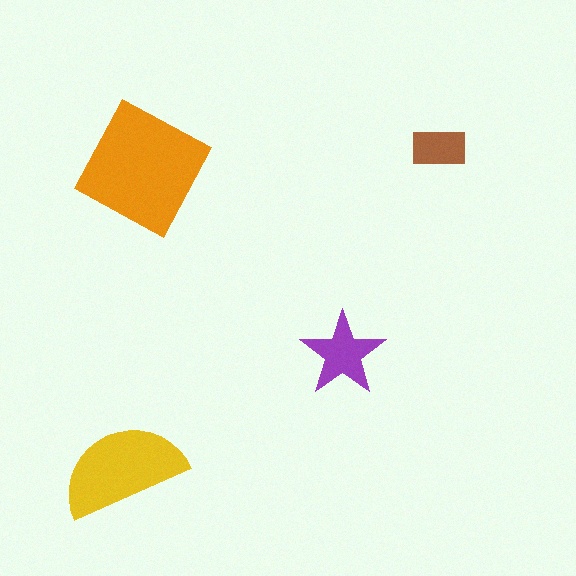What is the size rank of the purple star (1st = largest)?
3rd.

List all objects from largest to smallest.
The orange square, the yellow semicircle, the purple star, the brown rectangle.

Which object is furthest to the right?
The brown rectangle is rightmost.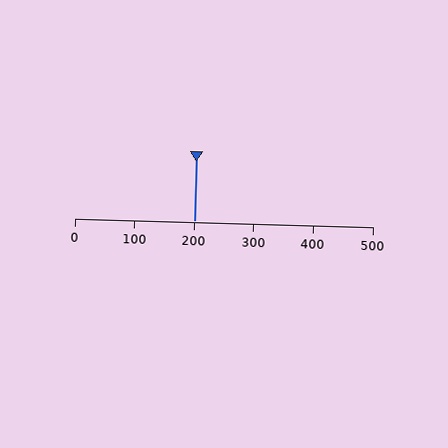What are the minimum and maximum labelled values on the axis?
The axis runs from 0 to 500.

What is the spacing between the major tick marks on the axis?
The major ticks are spaced 100 apart.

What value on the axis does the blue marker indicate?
The marker indicates approximately 200.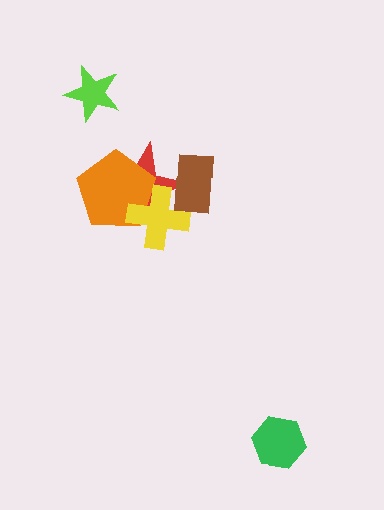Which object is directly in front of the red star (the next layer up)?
The orange pentagon is directly in front of the red star.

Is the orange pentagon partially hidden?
Yes, it is partially covered by another shape.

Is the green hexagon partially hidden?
No, no other shape covers it.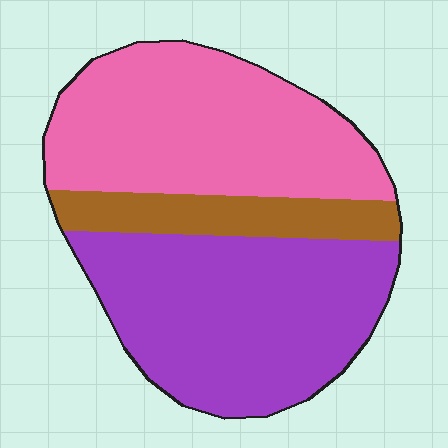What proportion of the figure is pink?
Pink takes up between a third and a half of the figure.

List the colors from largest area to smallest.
From largest to smallest: purple, pink, brown.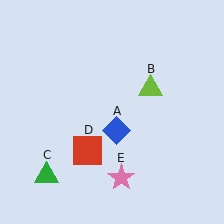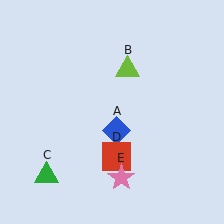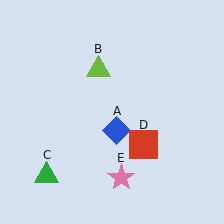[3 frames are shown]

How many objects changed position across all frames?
2 objects changed position: lime triangle (object B), red square (object D).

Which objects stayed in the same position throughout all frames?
Blue diamond (object A) and green triangle (object C) and pink star (object E) remained stationary.